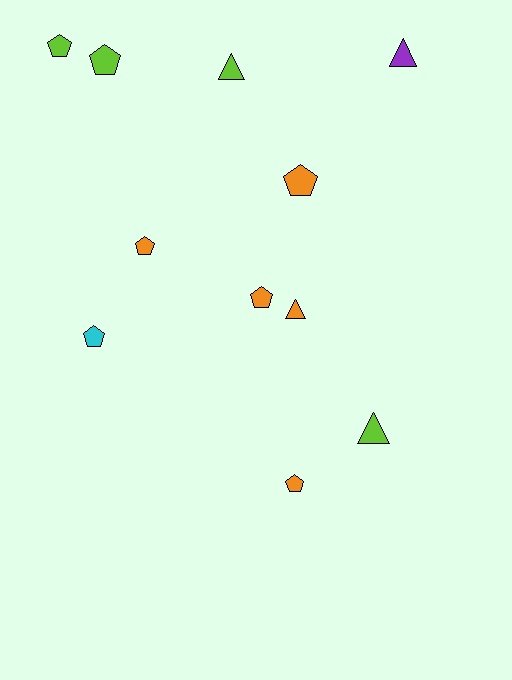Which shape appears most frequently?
Pentagon, with 7 objects.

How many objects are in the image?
There are 11 objects.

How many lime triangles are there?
There are 2 lime triangles.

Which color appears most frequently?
Orange, with 5 objects.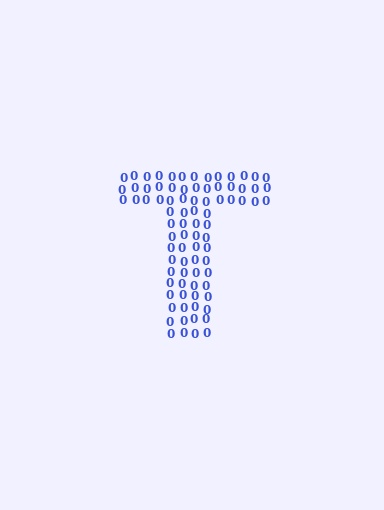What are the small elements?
The small elements are digit 0's.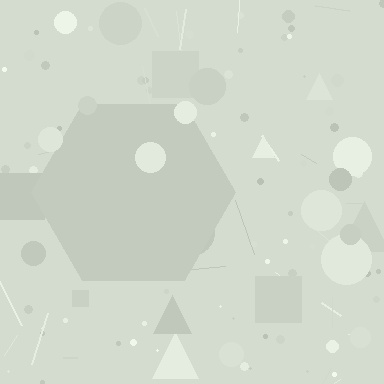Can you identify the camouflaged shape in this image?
The camouflaged shape is a hexagon.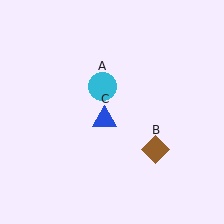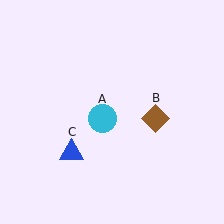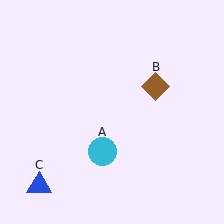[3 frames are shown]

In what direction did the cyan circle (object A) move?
The cyan circle (object A) moved down.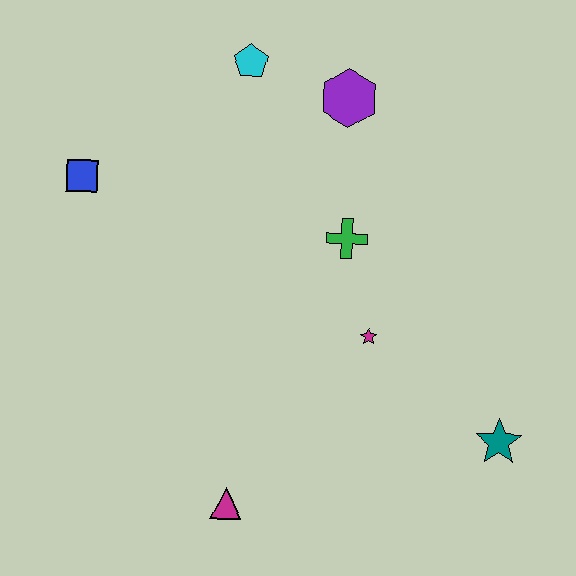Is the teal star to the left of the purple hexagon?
No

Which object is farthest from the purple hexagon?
The magenta triangle is farthest from the purple hexagon.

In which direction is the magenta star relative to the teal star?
The magenta star is to the left of the teal star.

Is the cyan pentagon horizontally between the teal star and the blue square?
Yes